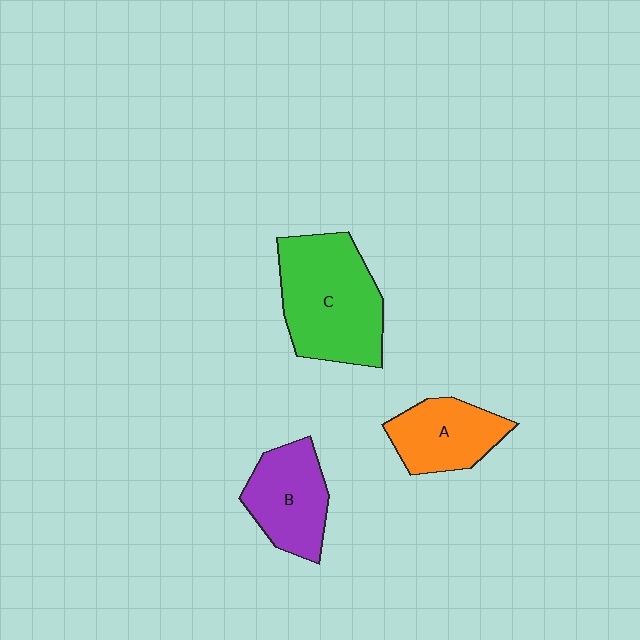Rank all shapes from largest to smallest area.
From largest to smallest: C (green), B (purple), A (orange).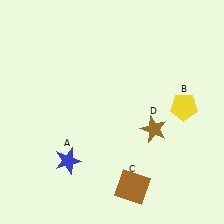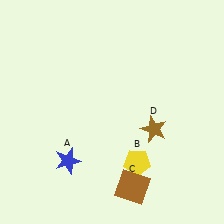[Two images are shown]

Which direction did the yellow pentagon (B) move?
The yellow pentagon (B) moved down.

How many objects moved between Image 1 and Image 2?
1 object moved between the two images.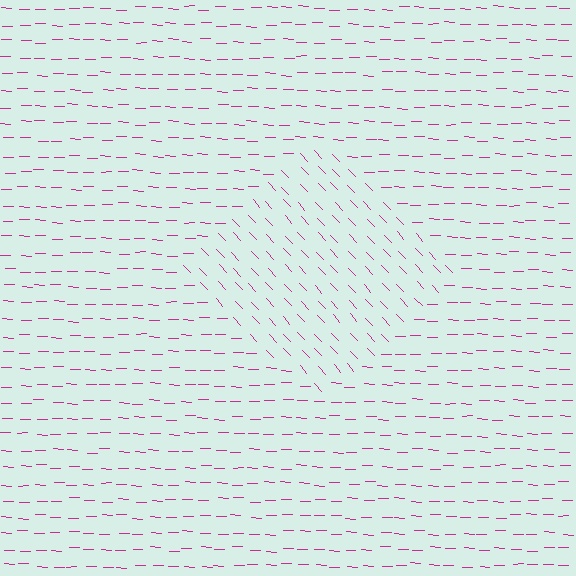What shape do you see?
I see a diamond.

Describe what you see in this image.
The image is filled with small magenta line segments. A diamond region in the image has lines oriented differently from the surrounding lines, creating a visible texture boundary.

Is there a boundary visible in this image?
Yes, there is a texture boundary formed by a change in line orientation.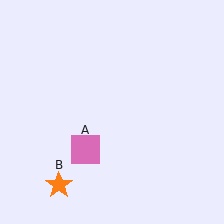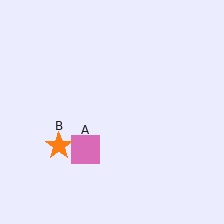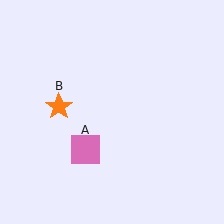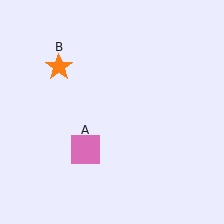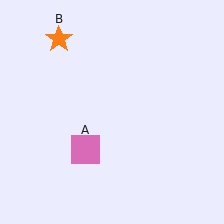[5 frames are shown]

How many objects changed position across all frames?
1 object changed position: orange star (object B).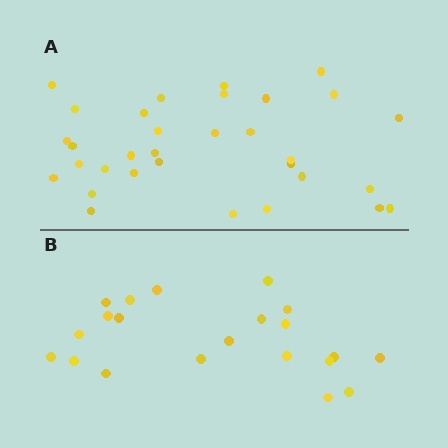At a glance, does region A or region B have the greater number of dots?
Region A (the top region) has more dots.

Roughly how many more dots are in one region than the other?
Region A has roughly 12 or so more dots than region B.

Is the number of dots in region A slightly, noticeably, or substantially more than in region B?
Region A has substantially more. The ratio is roughly 1.5 to 1.